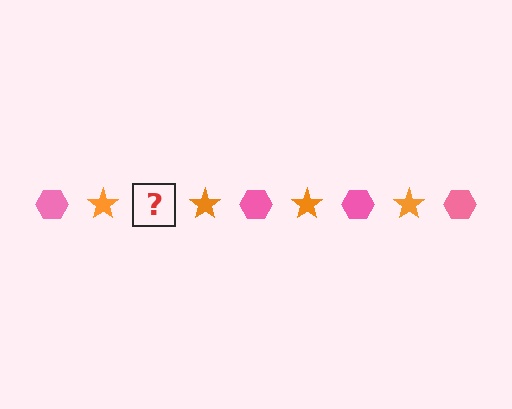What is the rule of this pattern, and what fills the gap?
The rule is that the pattern alternates between pink hexagon and orange star. The gap should be filled with a pink hexagon.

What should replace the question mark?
The question mark should be replaced with a pink hexagon.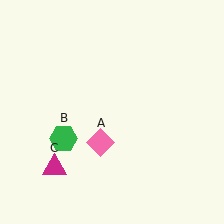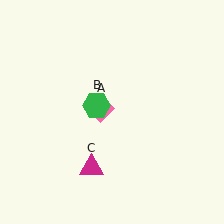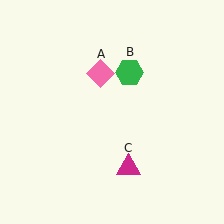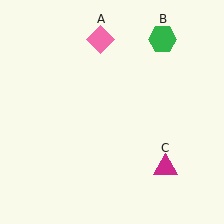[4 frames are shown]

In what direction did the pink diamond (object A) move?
The pink diamond (object A) moved up.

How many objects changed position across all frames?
3 objects changed position: pink diamond (object A), green hexagon (object B), magenta triangle (object C).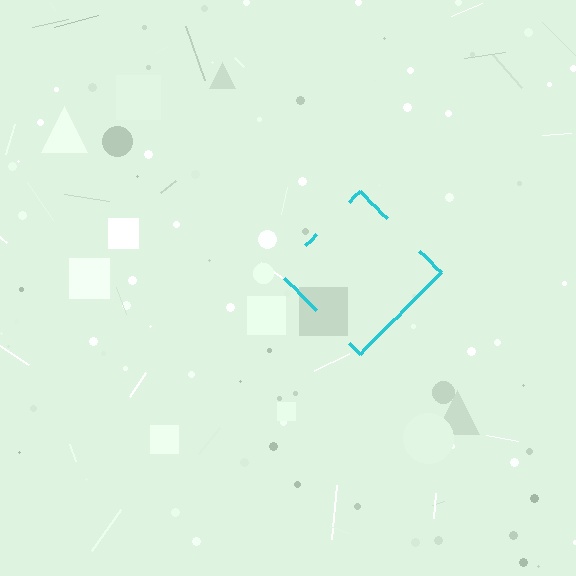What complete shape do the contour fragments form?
The contour fragments form a diamond.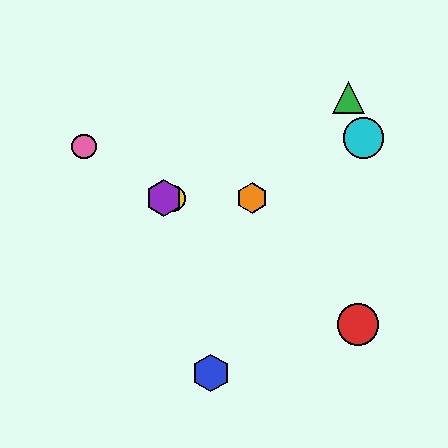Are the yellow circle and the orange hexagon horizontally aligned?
Yes, both are at y≈198.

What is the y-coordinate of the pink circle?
The pink circle is at y≈147.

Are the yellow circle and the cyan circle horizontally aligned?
No, the yellow circle is at y≈198 and the cyan circle is at y≈138.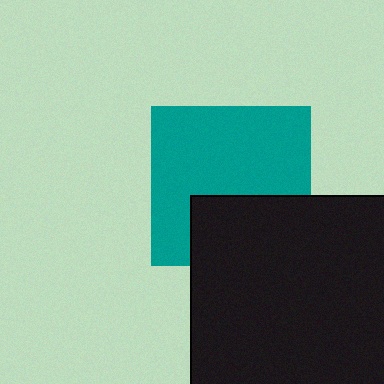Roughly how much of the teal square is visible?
Most of it is visible (roughly 67%).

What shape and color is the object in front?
The object in front is a black rectangle.